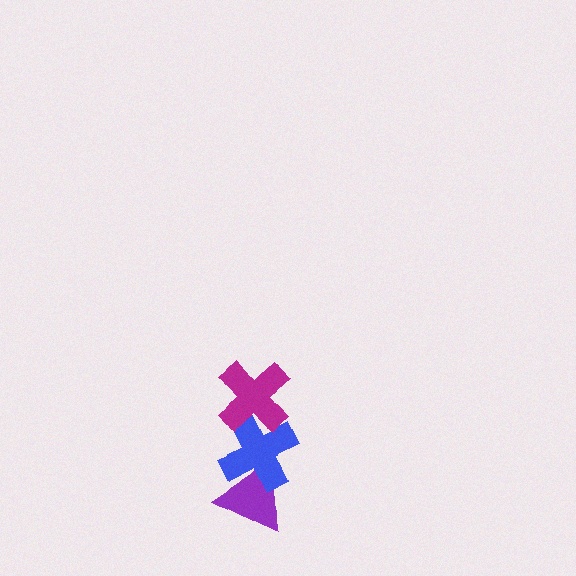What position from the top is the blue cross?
The blue cross is 2nd from the top.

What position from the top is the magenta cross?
The magenta cross is 1st from the top.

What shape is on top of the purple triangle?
The blue cross is on top of the purple triangle.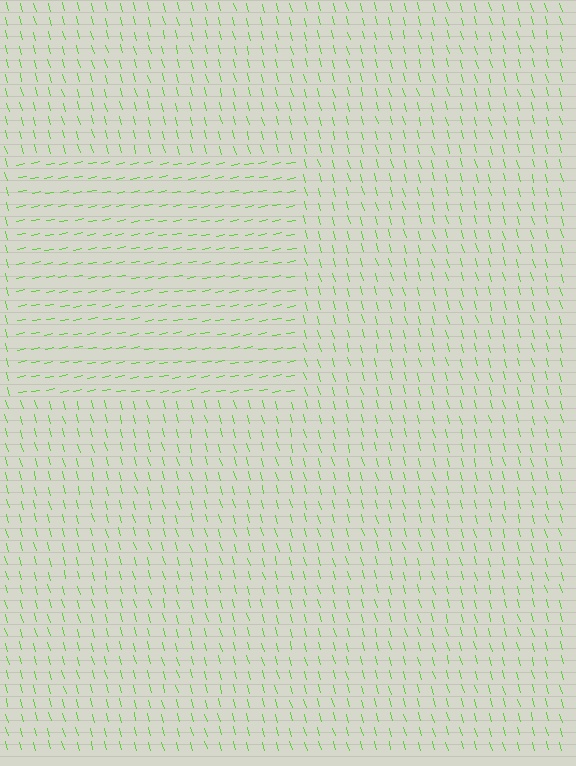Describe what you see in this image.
The image is filled with small lime line segments. A rectangle region in the image has lines oriented differently from the surrounding lines, creating a visible texture boundary.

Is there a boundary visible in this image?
Yes, there is a texture boundary formed by a change in line orientation.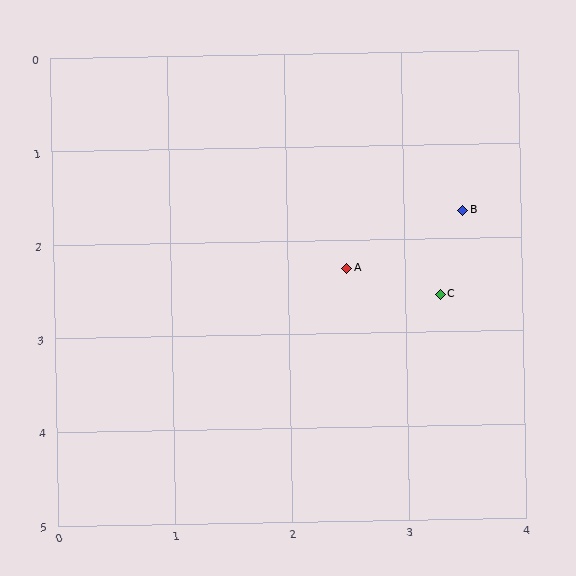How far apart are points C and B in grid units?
Points C and B are about 0.9 grid units apart.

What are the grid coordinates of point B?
Point B is at approximately (3.5, 1.7).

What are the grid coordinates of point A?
Point A is at approximately (2.5, 2.3).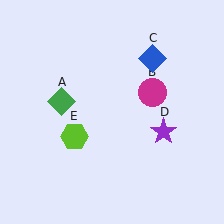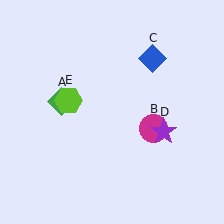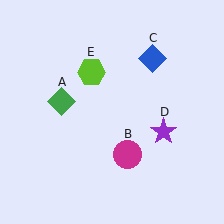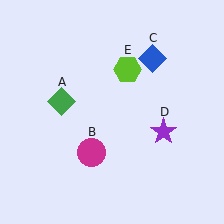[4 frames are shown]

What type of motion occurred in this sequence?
The magenta circle (object B), lime hexagon (object E) rotated clockwise around the center of the scene.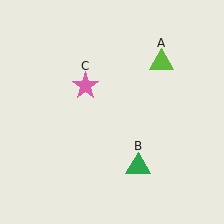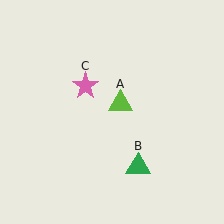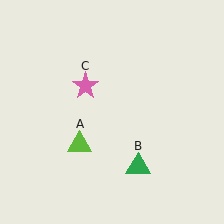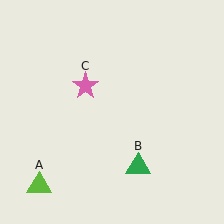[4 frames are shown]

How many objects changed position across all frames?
1 object changed position: lime triangle (object A).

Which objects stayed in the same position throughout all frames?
Green triangle (object B) and pink star (object C) remained stationary.